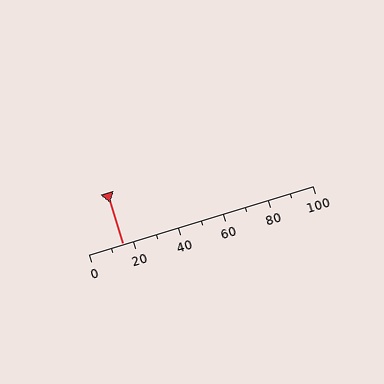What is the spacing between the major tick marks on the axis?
The major ticks are spaced 20 apart.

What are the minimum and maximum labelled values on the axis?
The axis runs from 0 to 100.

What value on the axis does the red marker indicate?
The marker indicates approximately 15.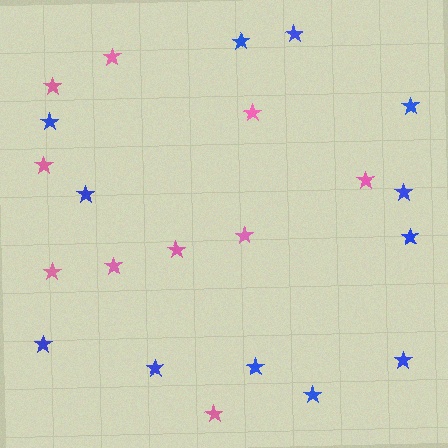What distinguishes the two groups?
There are 2 groups: one group of pink stars (10) and one group of blue stars (12).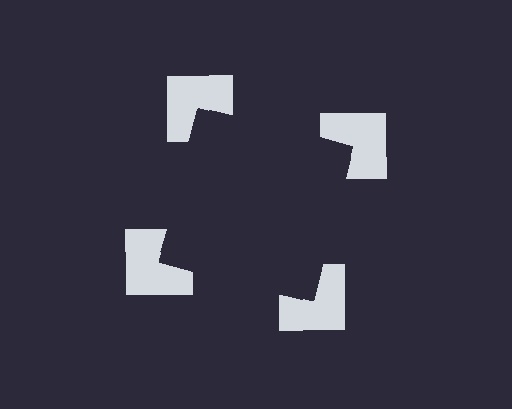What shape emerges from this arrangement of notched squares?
An illusory square — its edges are inferred from the aligned wedge cuts in the notched squares, not physically drawn.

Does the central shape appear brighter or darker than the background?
It typically appears slightly darker than the background, even though no actual brightness change is drawn.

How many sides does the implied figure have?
4 sides.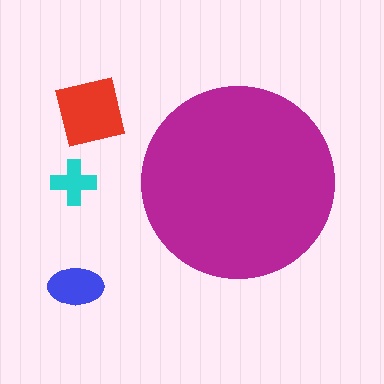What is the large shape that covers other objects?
A magenta circle.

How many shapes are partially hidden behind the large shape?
0 shapes are partially hidden.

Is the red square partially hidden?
No, the red square is fully visible.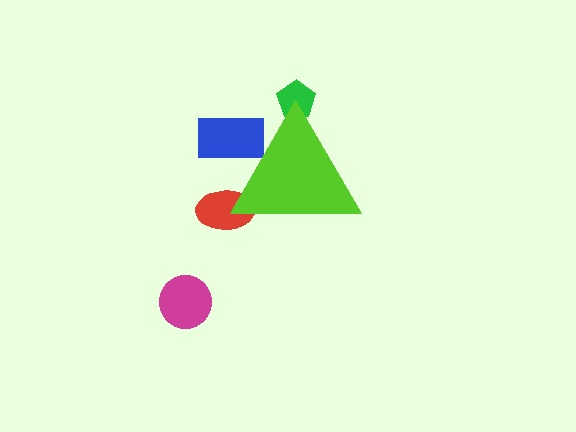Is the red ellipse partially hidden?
Yes, the red ellipse is partially hidden behind the lime triangle.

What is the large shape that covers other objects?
A lime triangle.